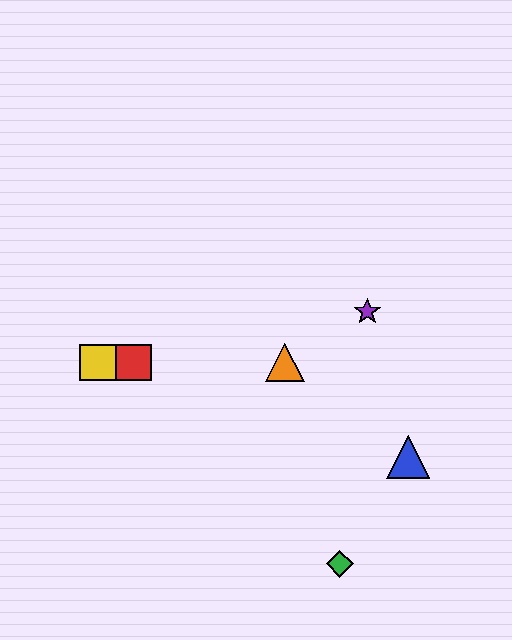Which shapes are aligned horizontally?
The red square, the yellow square, the orange triangle are aligned horizontally.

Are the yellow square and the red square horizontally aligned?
Yes, both are at y≈362.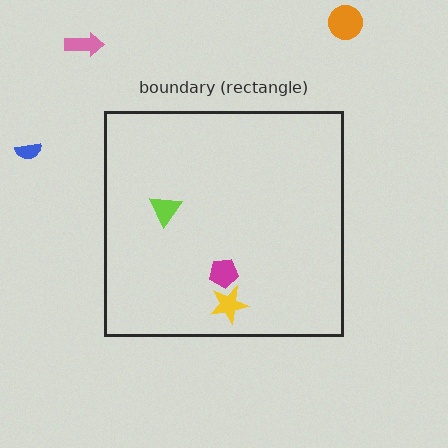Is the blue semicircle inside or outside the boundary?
Outside.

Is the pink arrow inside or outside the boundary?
Outside.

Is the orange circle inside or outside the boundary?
Outside.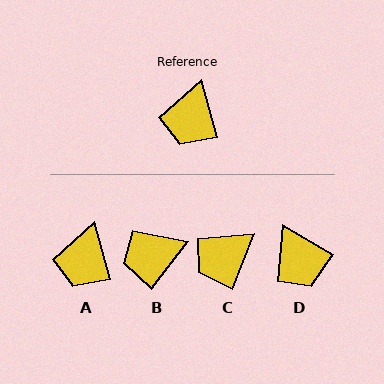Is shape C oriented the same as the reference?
No, it is off by about 37 degrees.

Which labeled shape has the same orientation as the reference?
A.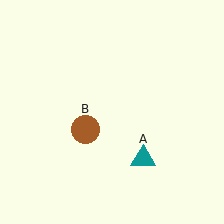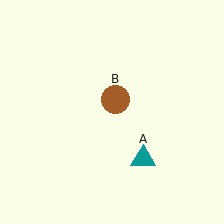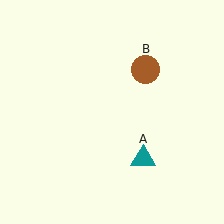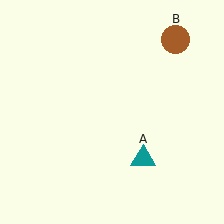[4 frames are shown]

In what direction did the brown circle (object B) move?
The brown circle (object B) moved up and to the right.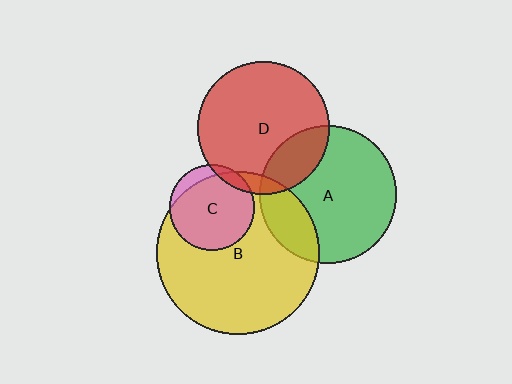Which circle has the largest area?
Circle B (yellow).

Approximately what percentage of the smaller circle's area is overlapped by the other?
Approximately 20%.